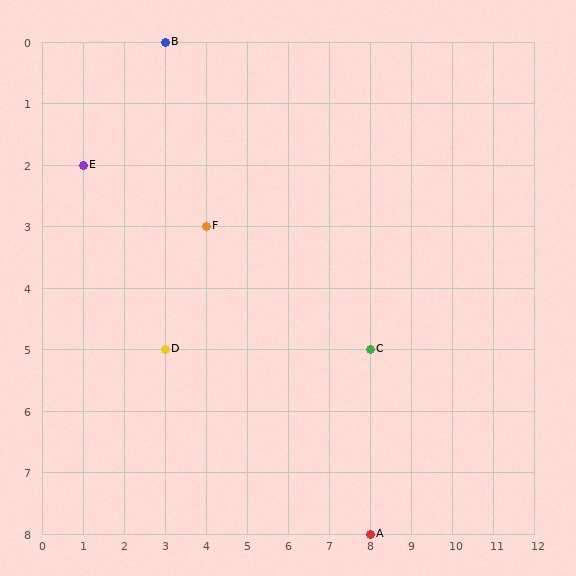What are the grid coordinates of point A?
Point A is at grid coordinates (8, 8).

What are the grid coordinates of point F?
Point F is at grid coordinates (4, 3).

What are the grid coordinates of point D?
Point D is at grid coordinates (3, 5).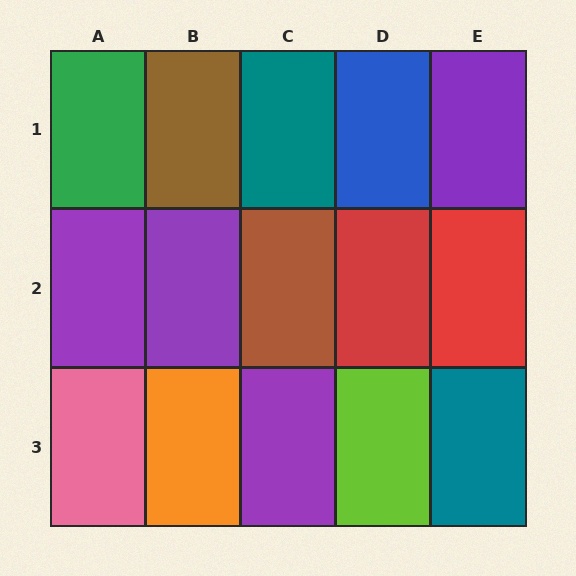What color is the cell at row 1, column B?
Brown.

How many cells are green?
1 cell is green.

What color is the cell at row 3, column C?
Purple.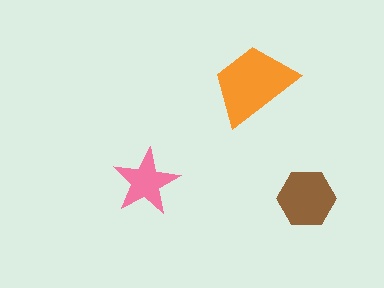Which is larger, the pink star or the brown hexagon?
The brown hexagon.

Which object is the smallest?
The pink star.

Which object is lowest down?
The brown hexagon is bottommost.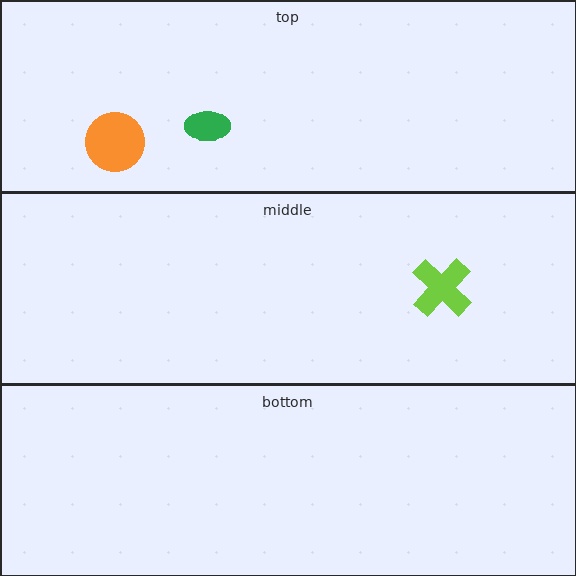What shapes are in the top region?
The orange circle, the green ellipse.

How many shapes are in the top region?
2.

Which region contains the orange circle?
The top region.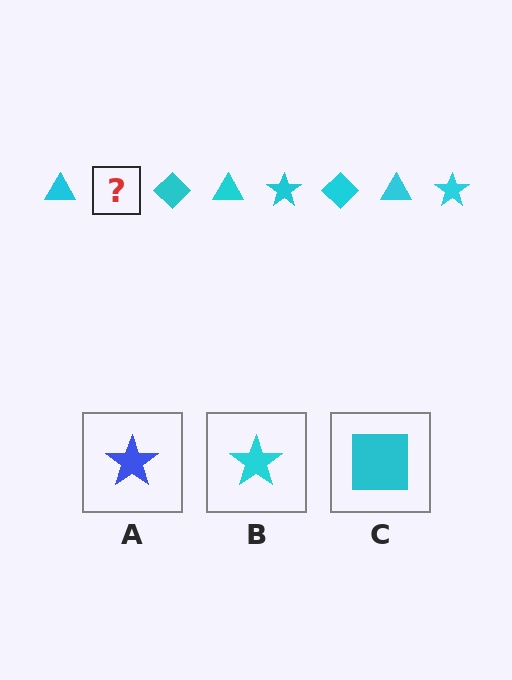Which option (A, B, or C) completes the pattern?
B.